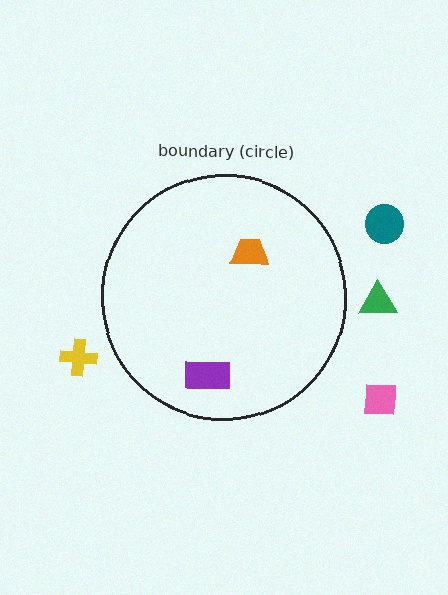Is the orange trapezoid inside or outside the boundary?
Inside.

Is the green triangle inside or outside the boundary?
Outside.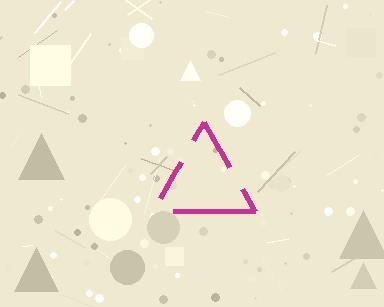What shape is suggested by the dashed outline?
The dashed outline suggests a triangle.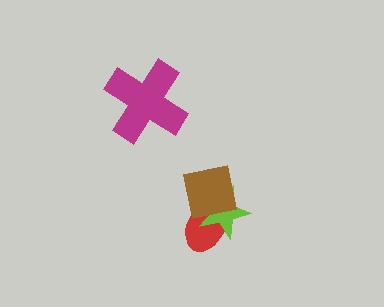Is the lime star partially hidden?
Yes, it is partially covered by another shape.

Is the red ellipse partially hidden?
Yes, it is partially covered by another shape.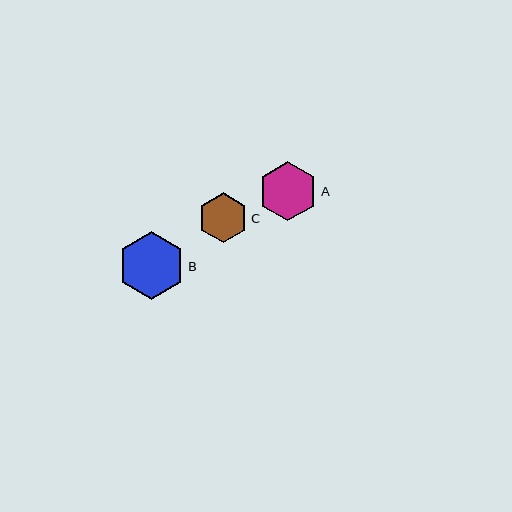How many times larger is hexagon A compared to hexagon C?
Hexagon A is approximately 1.2 times the size of hexagon C.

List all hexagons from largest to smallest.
From largest to smallest: B, A, C.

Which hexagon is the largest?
Hexagon B is the largest with a size of approximately 67 pixels.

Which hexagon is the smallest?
Hexagon C is the smallest with a size of approximately 50 pixels.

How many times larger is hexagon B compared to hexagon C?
Hexagon B is approximately 1.3 times the size of hexagon C.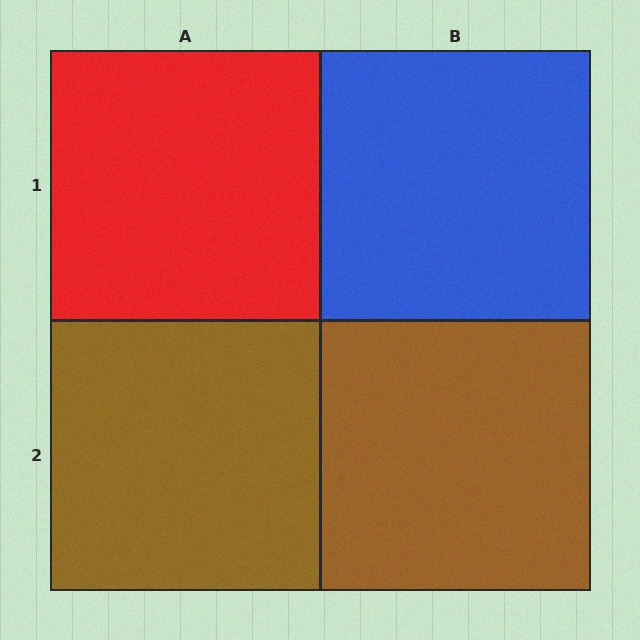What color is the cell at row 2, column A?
Brown.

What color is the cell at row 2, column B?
Brown.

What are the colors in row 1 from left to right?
Red, blue.